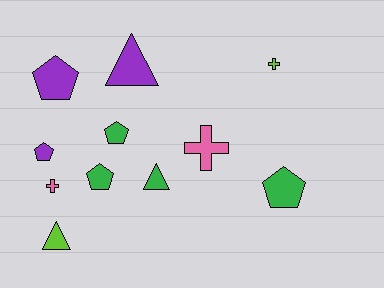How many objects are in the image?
There are 11 objects.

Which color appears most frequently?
Green, with 4 objects.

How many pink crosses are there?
There are 2 pink crosses.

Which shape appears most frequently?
Pentagon, with 5 objects.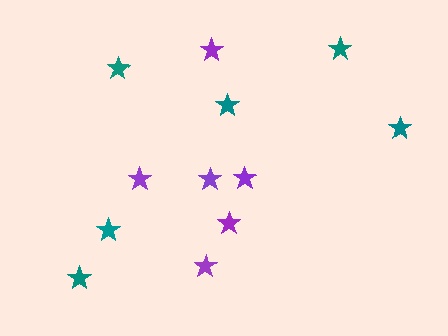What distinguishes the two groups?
There are 2 groups: one group of teal stars (6) and one group of purple stars (6).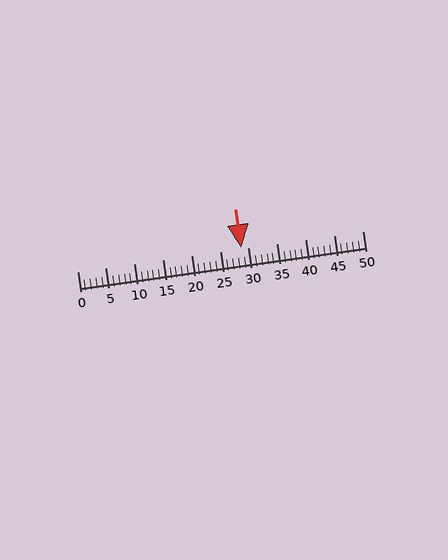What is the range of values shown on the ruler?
The ruler shows values from 0 to 50.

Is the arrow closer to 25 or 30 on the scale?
The arrow is closer to 30.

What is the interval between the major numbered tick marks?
The major tick marks are spaced 5 units apart.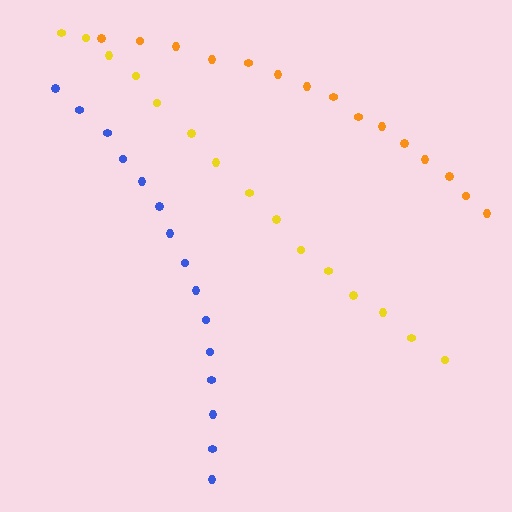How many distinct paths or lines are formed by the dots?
There are 3 distinct paths.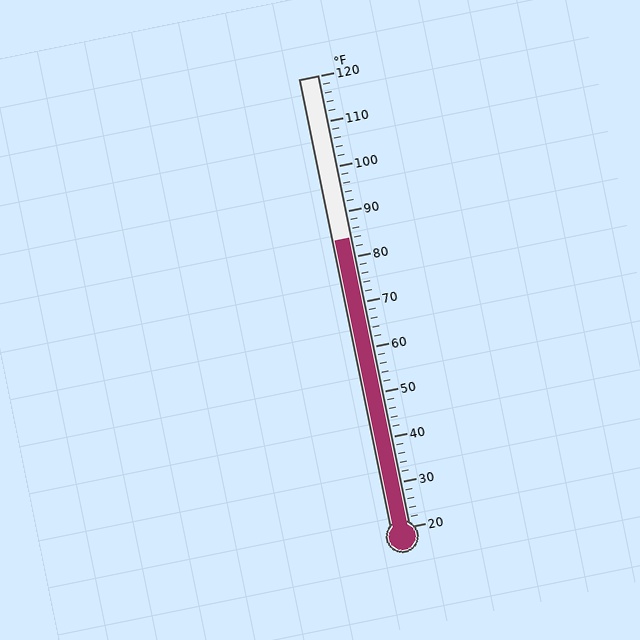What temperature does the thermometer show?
The thermometer shows approximately 84°F.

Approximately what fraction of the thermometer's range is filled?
The thermometer is filled to approximately 65% of its range.